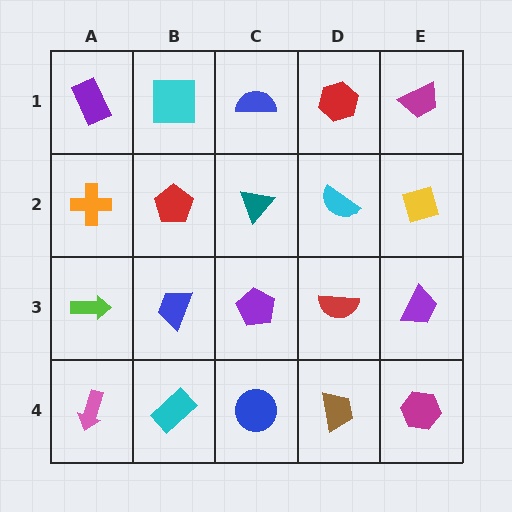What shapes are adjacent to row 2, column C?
A blue semicircle (row 1, column C), a purple pentagon (row 3, column C), a red pentagon (row 2, column B), a cyan semicircle (row 2, column D).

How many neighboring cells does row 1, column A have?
2.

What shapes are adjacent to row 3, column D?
A cyan semicircle (row 2, column D), a brown trapezoid (row 4, column D), a purple pentagon (row 3, column C), a purple trapezoid (row 3, column E).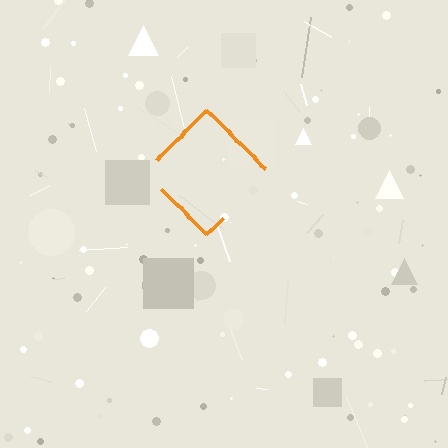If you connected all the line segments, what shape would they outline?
They would outline a diamond.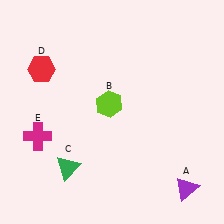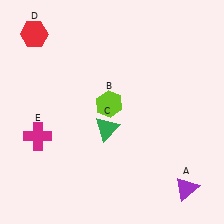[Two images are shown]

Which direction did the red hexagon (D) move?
The red hexagon (D) moved up.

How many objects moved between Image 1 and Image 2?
2 objects moved between the two images.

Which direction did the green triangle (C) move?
The green triangle (C) moved up.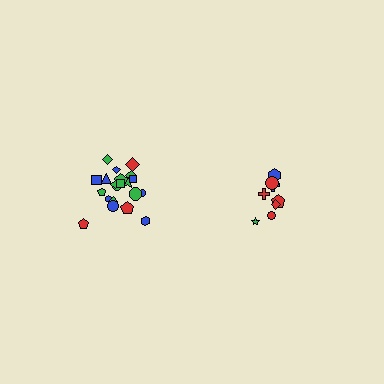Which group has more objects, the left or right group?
The left group.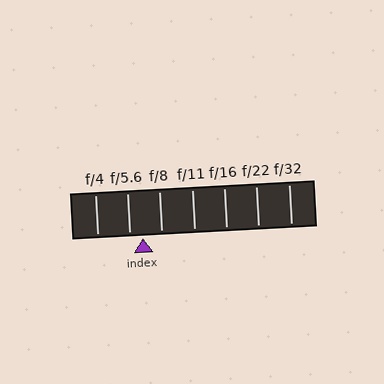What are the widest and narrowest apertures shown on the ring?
The widest aperture shown is f/4 and the narrowest is f/32.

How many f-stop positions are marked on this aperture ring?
There are 7 f-stop positions marked.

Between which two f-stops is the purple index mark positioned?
The index mark is between f/5.6 and f/8.